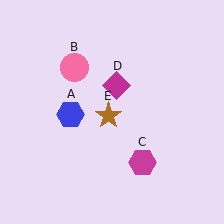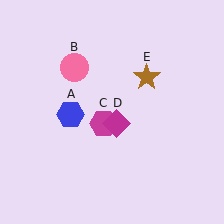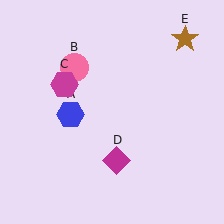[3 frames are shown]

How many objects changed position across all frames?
3 objects changed position: magenta hexagon (object C), magenta diamond (object D), brown star (object E).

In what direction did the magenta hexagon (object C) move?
The magenta hexagon (object C) moved up and to the left.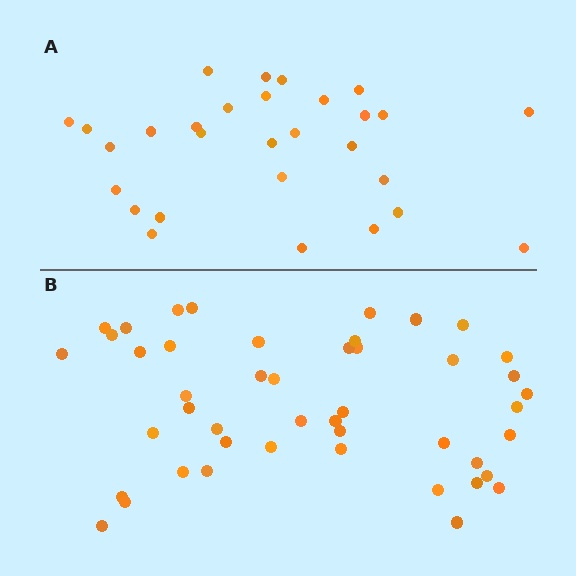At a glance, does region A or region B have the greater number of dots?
Region B (the bottom region) has more dots.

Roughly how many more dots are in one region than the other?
Region B has approximately 15 more dots than region A.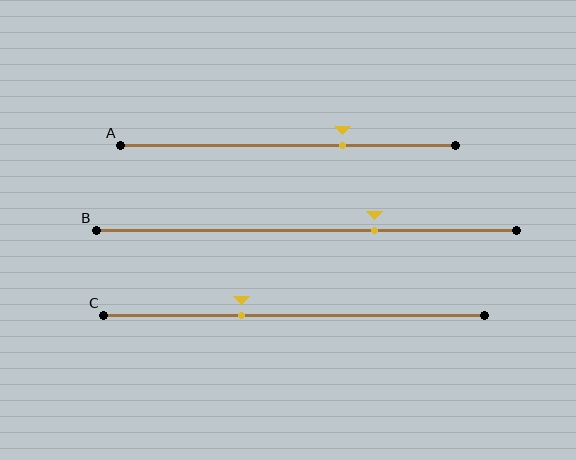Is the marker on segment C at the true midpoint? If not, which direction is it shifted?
No, the marker on segment C is shifted to the left by about 14% of the segment length.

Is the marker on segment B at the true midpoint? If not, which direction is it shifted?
No, the marker on segment B is shifted to the right by about 16% of the segment length.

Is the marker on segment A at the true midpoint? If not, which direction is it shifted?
No, the marker on segment A is shifted to the right by about 16% of the segment length.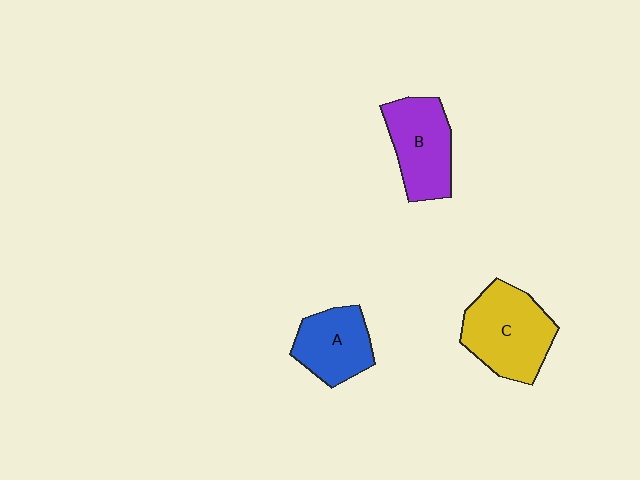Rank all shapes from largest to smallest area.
From largest to smallest: C (yellow), B (purple), A (blue).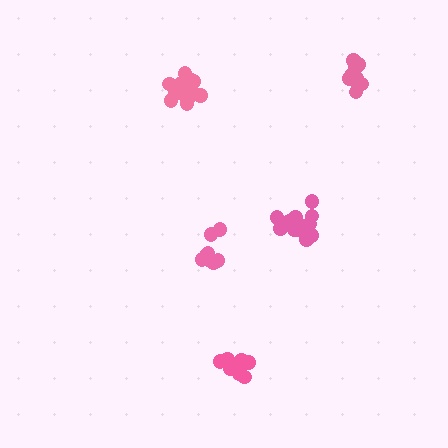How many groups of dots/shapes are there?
There are 5 groups.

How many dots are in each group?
Group 1: 8 dots, Group 2: 8 dots, Group 3: 14 dots, Group 4: 10 dots, Group 5: 14 dots (54 total).